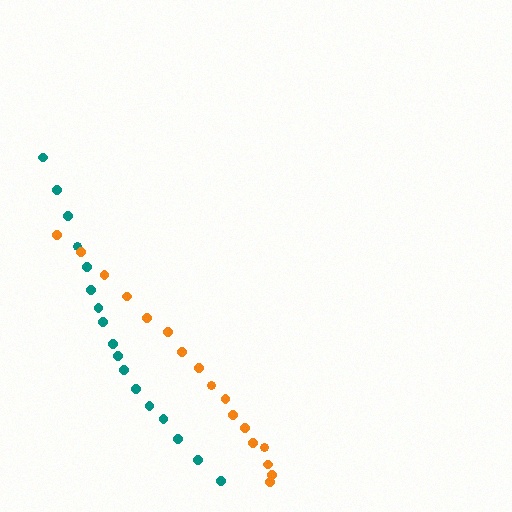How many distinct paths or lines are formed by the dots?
There are 2 distinct paths.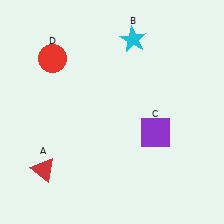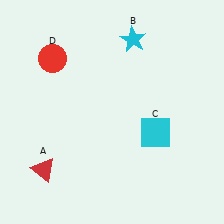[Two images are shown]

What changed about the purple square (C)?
In Image 1, C is purple. In Image 2, it changed to cyan.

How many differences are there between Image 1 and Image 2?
There is 1 difference between the two images.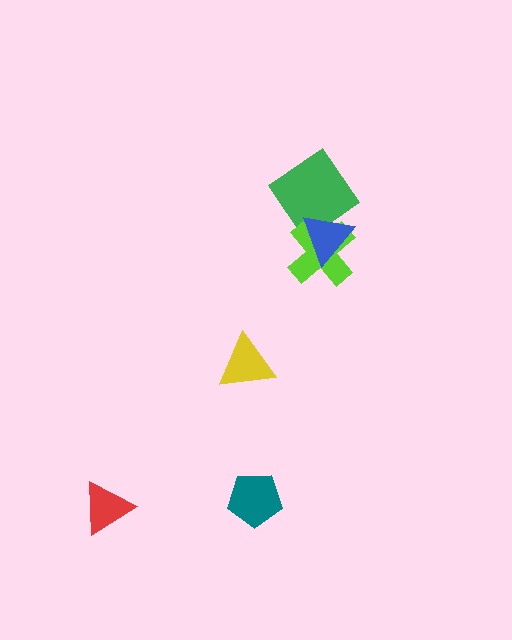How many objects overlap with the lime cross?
2 objects overlap with the lime cross.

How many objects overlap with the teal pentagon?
0 objects overlap with the teal pentagon.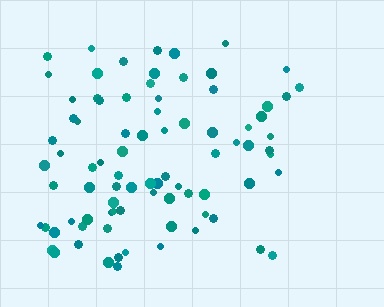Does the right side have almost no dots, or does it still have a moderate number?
Still a moderate number, just noticeably fewer than the left.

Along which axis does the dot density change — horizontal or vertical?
Horizontal.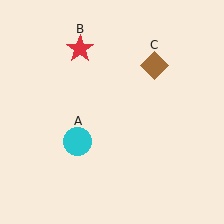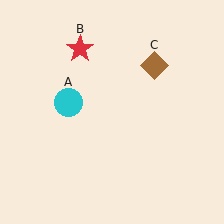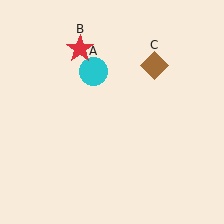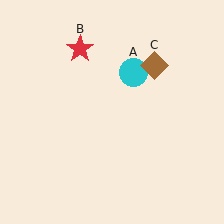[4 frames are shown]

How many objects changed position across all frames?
1 object changed position: cyan circle (object A).